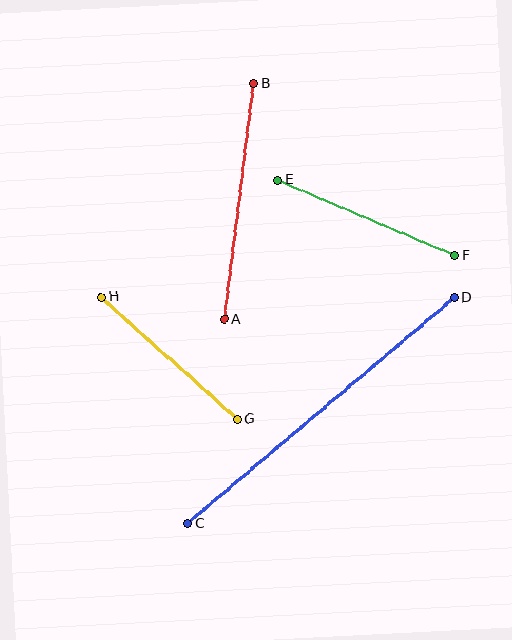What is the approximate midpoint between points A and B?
The midpoint is at approximately (239, 201) pixels.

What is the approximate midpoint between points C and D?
The midpoint is at approximately (321, 411) pixels.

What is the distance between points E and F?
The distance is approximately 192 pixels.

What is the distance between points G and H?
The distance is approximately 182 pixels.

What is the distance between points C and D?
The distance is approximately 349 pixels.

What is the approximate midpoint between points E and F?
The midpoint is at approximately (366, 218) pixels.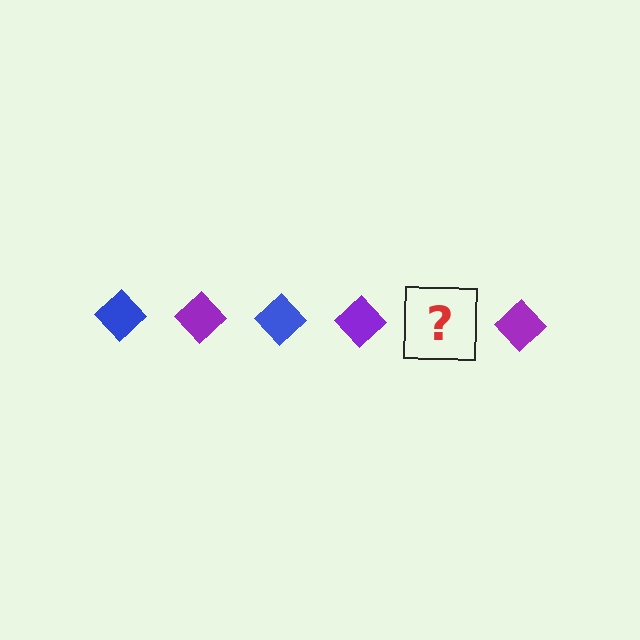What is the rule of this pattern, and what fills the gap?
The rule is that the pattern cycles through blue, purple diamonds. The gap should be filled with a blue diamond.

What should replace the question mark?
The question mark should be replaced with a blue diamond.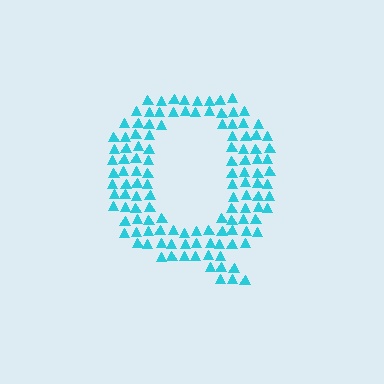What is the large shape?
The large shape is the letter Q.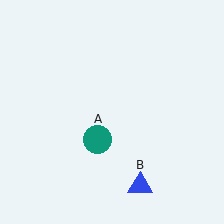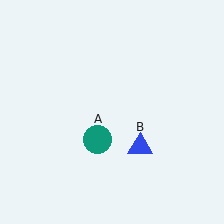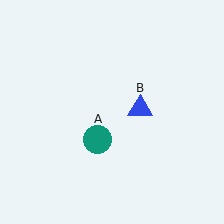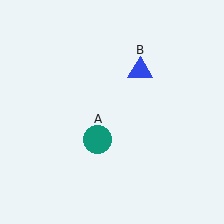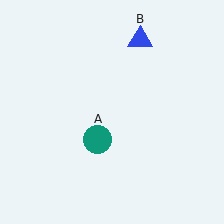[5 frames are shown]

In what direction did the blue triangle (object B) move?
The blue triangle (object B) moved up.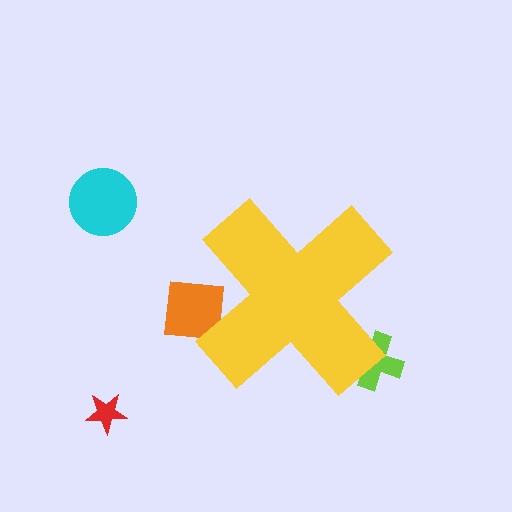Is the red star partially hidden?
No, the red star is fully visible.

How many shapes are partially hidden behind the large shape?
2 shapes are partially hidden.